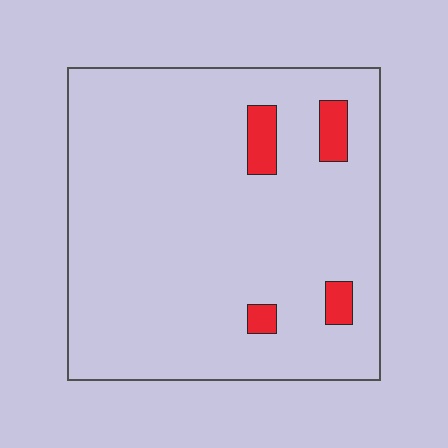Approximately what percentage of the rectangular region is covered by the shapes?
Approximately 5%.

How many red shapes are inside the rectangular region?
4.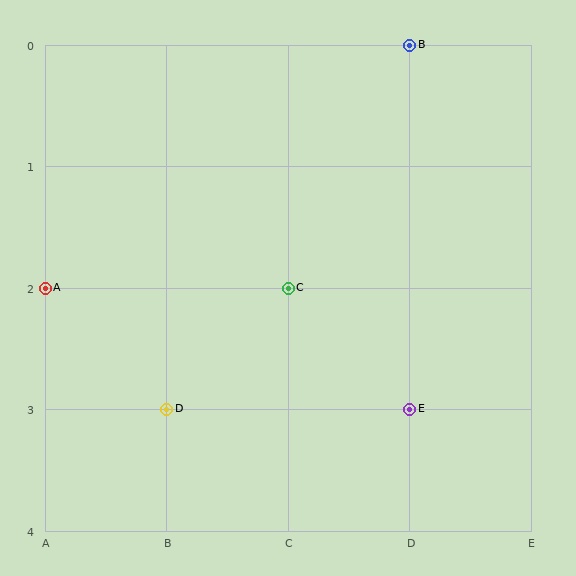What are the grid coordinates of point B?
Point B is at grid coordinates (D, 0).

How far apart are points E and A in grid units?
Points E and A are 3 columns and 1 row apart (about 3.2 grid units diagonally).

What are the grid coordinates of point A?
Point A is at grid coordinates (A, 2).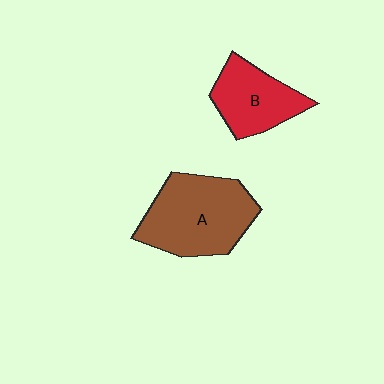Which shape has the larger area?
Shape A (brown).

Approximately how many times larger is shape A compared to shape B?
Approximately 1.5 times.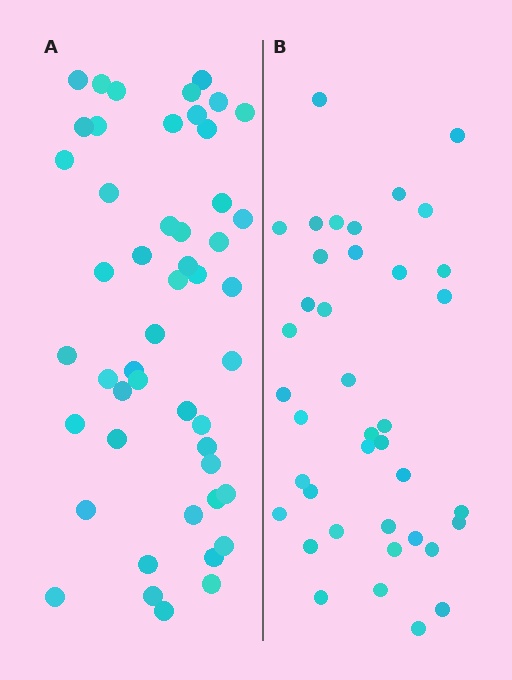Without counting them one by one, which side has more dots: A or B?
Region A (the left region) has more dots.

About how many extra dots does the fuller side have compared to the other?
Region A has roughly 10 or so more dots than region B.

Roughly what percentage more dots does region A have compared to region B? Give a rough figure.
About 25% more.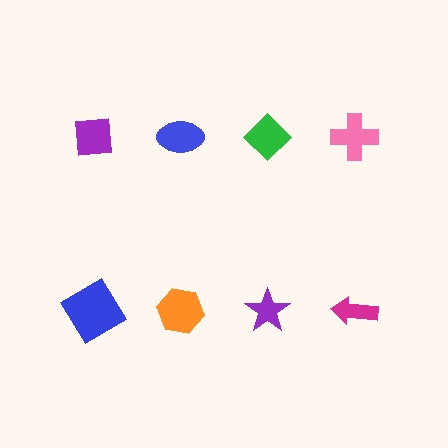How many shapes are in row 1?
4 shapes.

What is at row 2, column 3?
A purple star.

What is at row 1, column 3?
A green diamond.